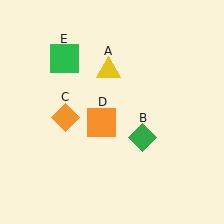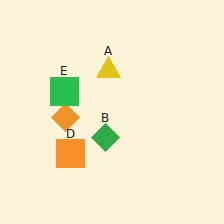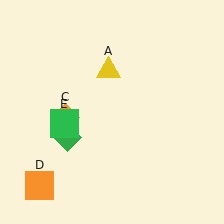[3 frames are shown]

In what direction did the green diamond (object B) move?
The green diamond (object B) moved left.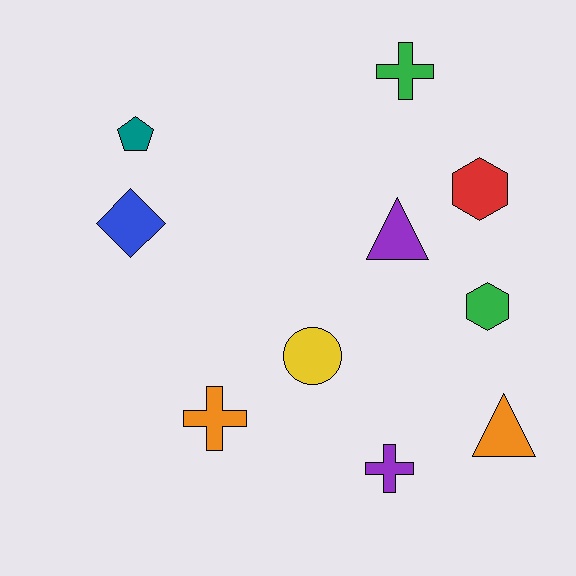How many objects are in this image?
There are 10 objects.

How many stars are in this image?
There are no stars.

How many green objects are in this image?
There are 2 green objects.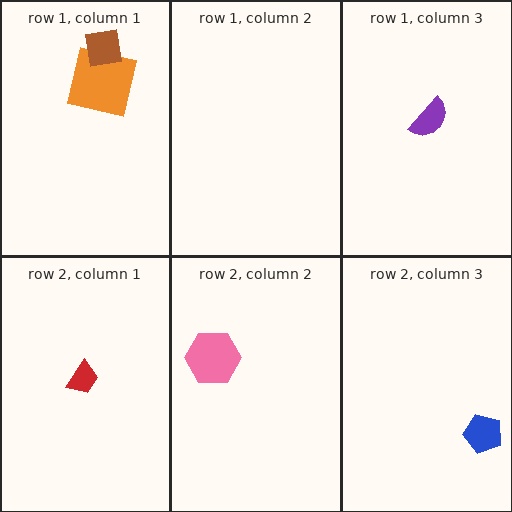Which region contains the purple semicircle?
The row 1, column 3 region.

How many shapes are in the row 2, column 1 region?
1.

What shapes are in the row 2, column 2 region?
The pink hexagon.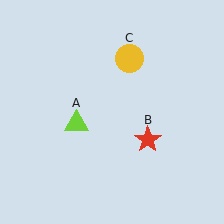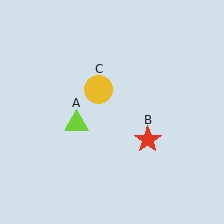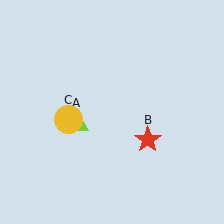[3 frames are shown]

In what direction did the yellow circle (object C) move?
The yellow circle (object C) moved down and to the left.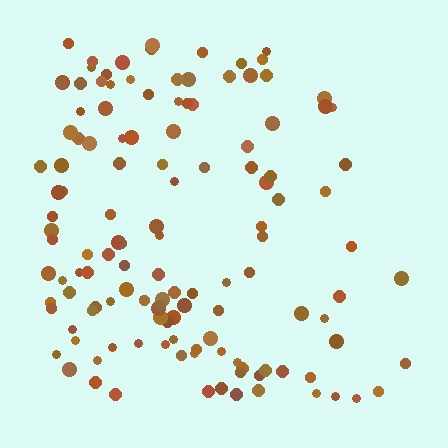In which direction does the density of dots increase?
From right to left, with the left side densest.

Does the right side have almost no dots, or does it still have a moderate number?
Still a moderate number, just noticeably fewer than the left.